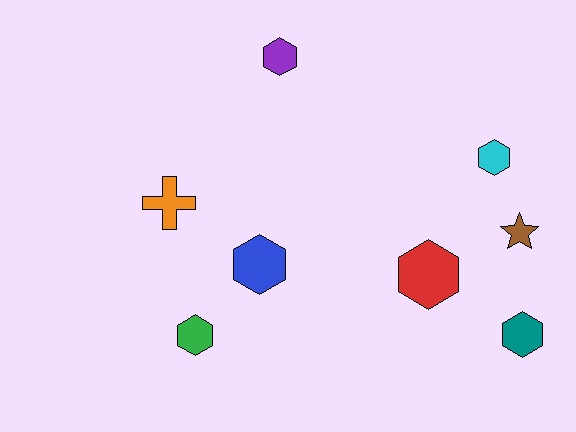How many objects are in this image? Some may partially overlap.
There are 8 objects.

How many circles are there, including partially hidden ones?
There are no circles.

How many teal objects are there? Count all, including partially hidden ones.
There is 1 teal object.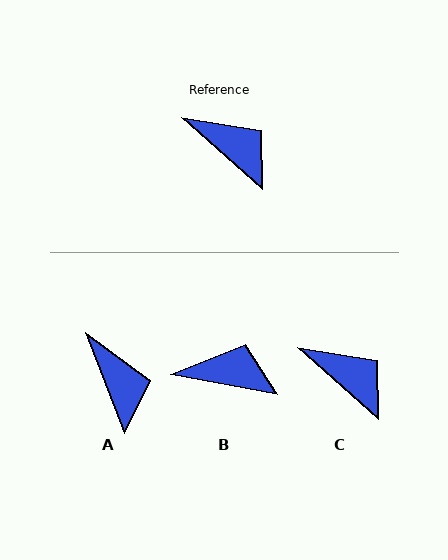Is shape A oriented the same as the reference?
No, it is off by about 27 degrees.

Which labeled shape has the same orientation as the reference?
C.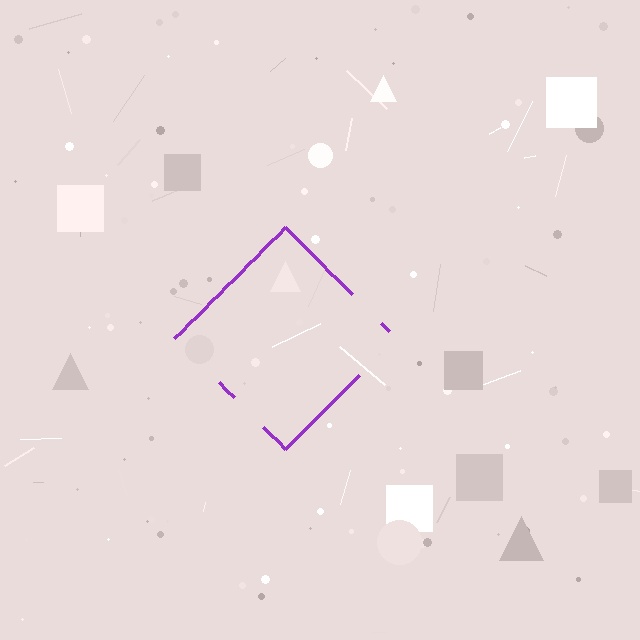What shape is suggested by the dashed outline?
The dashed outline suggests a diamond.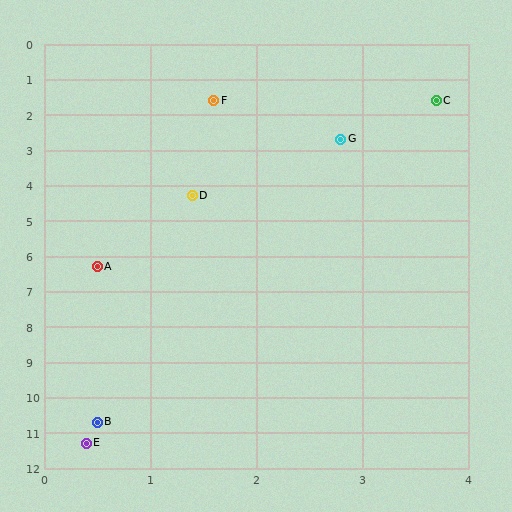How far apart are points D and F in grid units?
Points D and F are about 2.7 grid units apart.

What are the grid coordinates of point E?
Point E is at approximately (0.4, 11.3).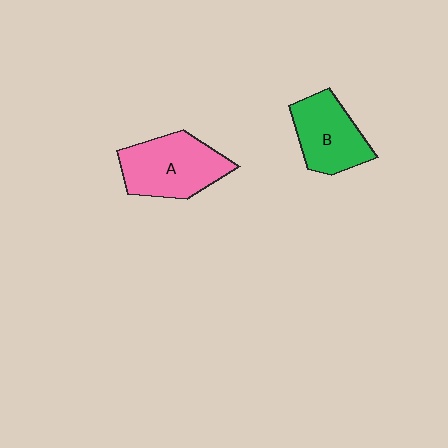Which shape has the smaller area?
Shape B (green).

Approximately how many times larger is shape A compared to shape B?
Approximately 1.2 times.